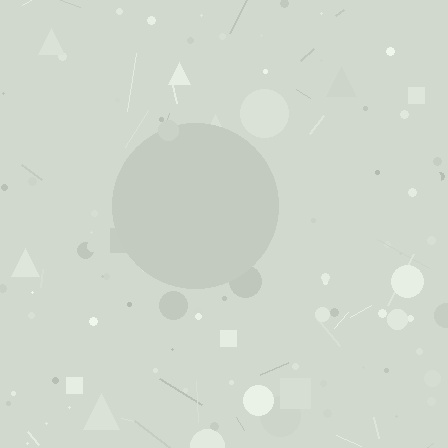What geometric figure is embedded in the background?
A circle is embedded in the background.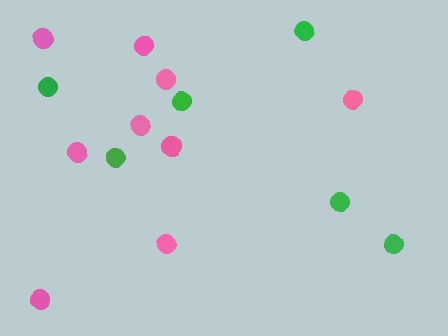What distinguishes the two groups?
There are 2 groups: one group of green circles (6) and one group of pink circles (9).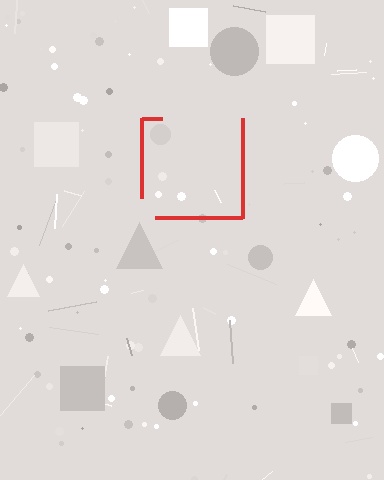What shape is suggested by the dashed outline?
The dashed outline suggests a square.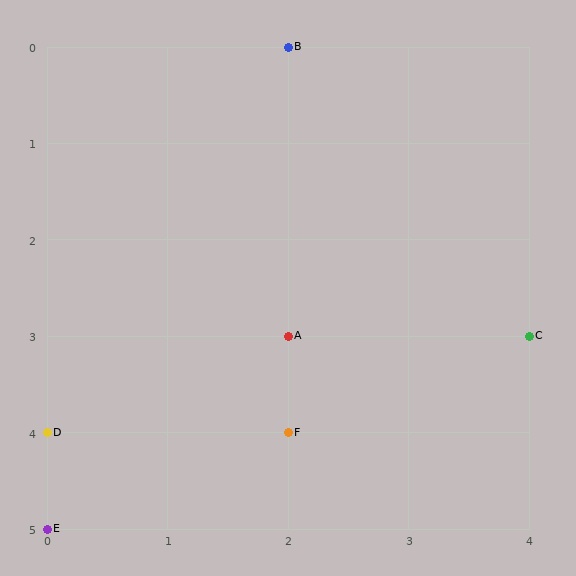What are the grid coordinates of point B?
Point B is at grid coordinates (2, 0).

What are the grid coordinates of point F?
Point F is at grid coordinates (2, 4).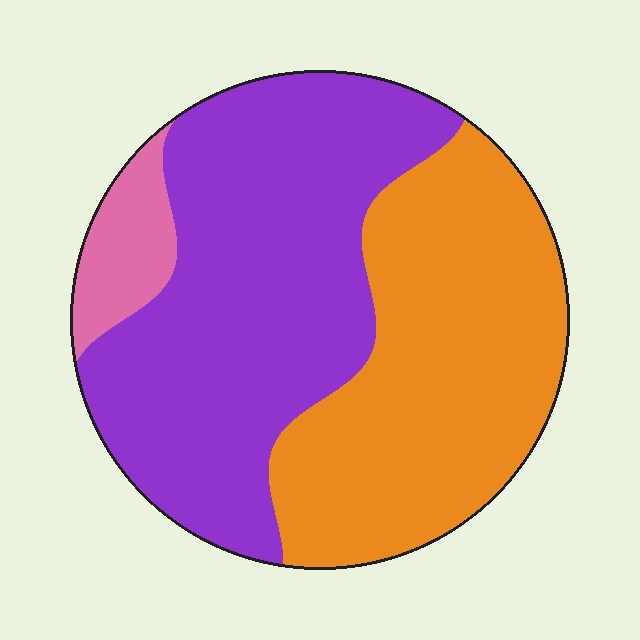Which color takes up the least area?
Pink, at roughly 5%.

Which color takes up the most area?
Purple, at roughly 50%.